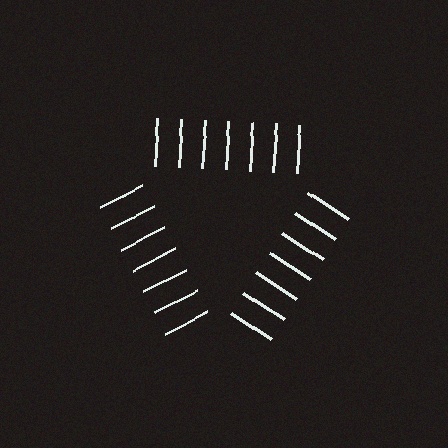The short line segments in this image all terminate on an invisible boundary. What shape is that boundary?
An illusory triangle — the line segments terminate on its edges but no continuous stroke is drawn.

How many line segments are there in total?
21 — 7 along each of the 3 edges.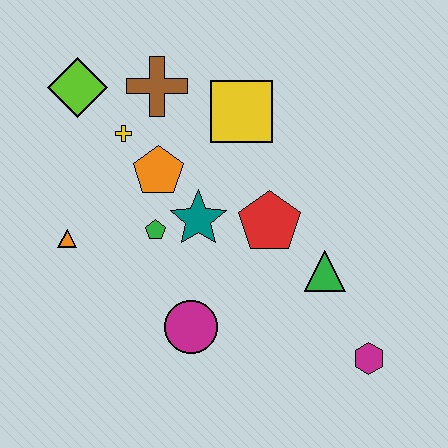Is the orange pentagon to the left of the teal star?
Yes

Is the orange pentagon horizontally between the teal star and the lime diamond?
Yes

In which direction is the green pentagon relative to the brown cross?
The green pentagon is below the brown cross.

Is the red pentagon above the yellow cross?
No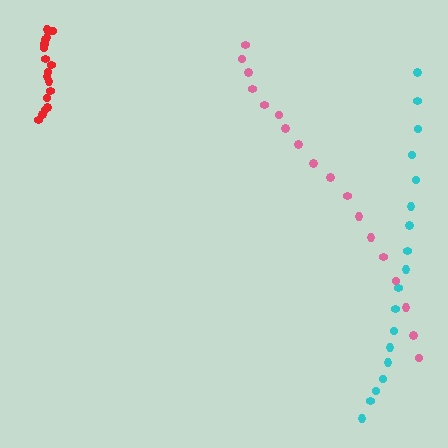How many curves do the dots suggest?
There are 3 distinct paths.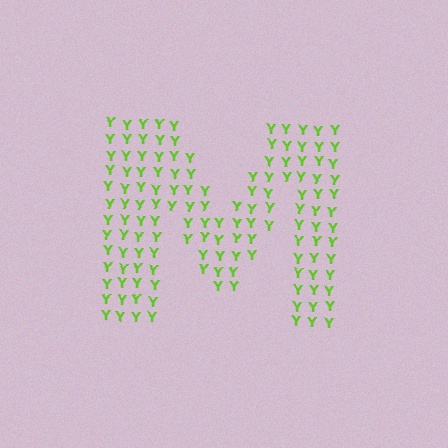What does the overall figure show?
The overall figure shows the letter M.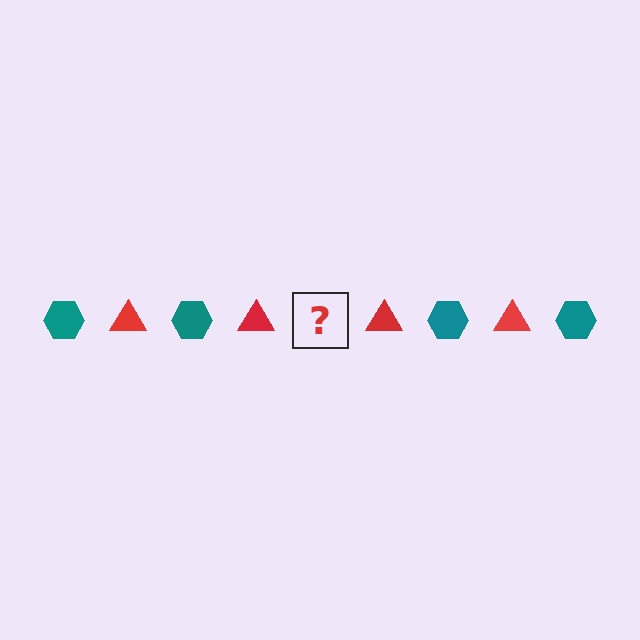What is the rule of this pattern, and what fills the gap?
The rule is that the pattern alternates between teal hexagon and red triangle. The gap should be filled with a teal hexagon.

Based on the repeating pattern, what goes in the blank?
The blank should be a teal hexagon.